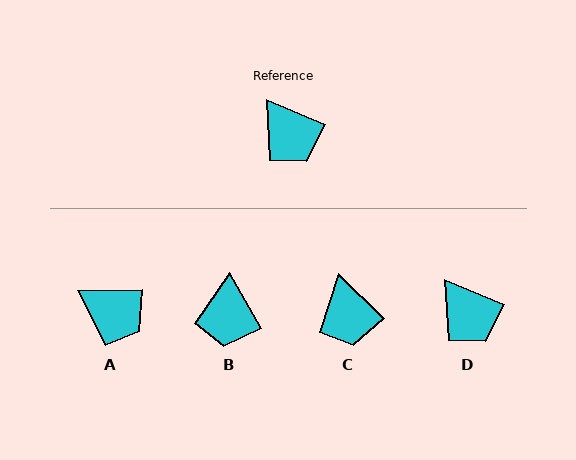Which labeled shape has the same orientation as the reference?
D.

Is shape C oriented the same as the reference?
No, it is off by about 21 degrees.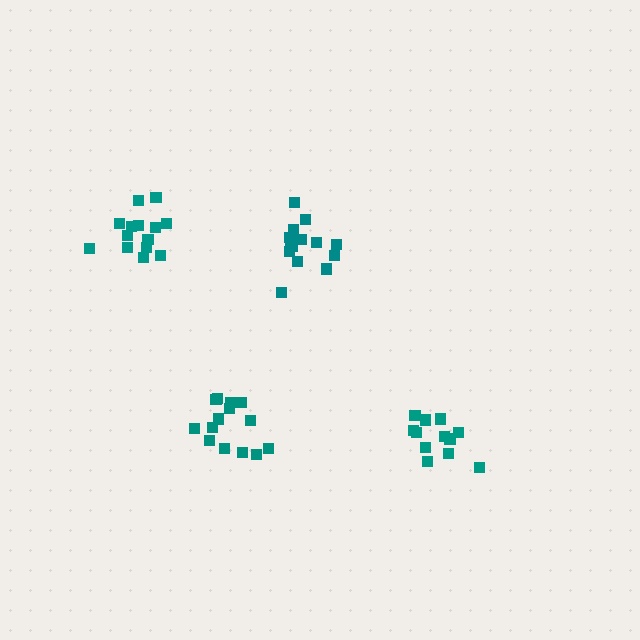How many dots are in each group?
Group 1: 12 dots, Group 2: 14 dots, Group 3: 15 dots, Group 4: 14 dots (55 total).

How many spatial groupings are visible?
There are 4 spatial groupings.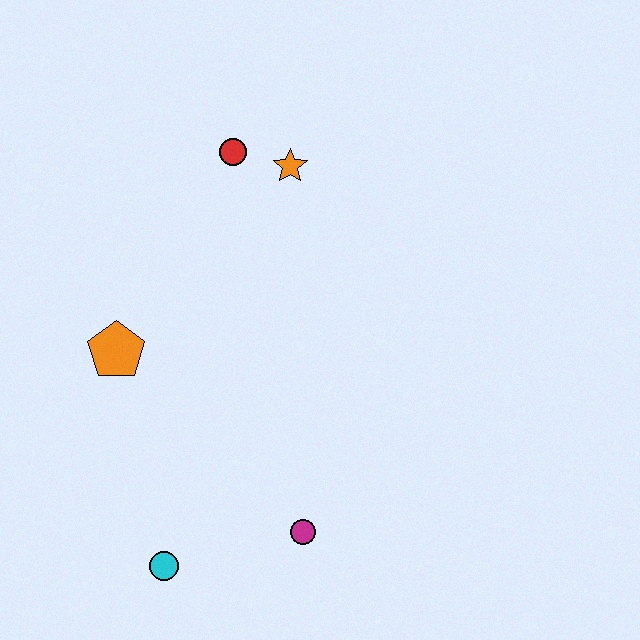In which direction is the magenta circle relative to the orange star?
The magenta circle is below the orange star.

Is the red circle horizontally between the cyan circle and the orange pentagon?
No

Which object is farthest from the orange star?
The cyan circle is farthest from the orange star.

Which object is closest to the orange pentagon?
The cyan circle is closest to the orange pentagon.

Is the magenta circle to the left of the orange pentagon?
No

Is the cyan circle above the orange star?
No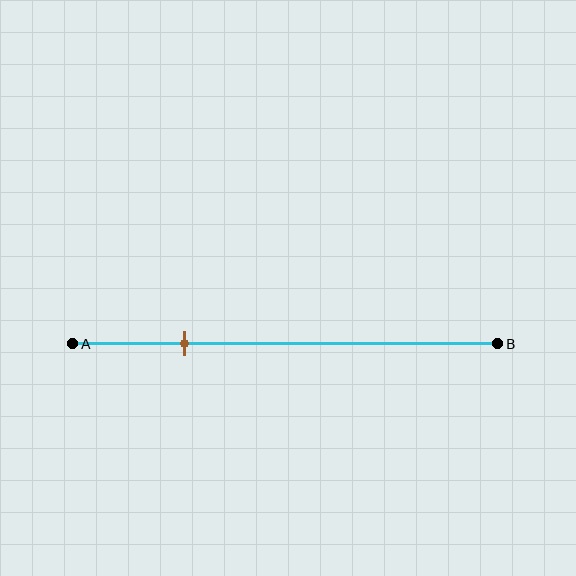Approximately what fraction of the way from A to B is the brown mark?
The brown mark is approximately 25% of the way from A to B.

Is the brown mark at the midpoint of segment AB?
No, the mark is at about 25% from A, not at the 50% midpoint.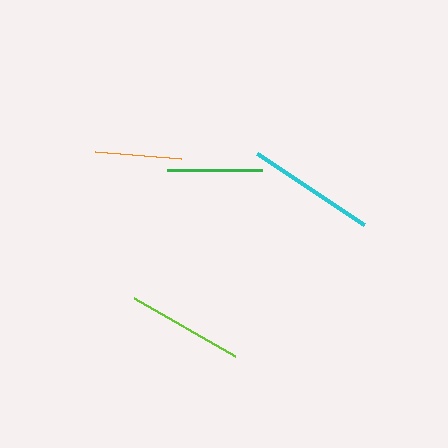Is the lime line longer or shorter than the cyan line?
The cyan line is longer than the lime line.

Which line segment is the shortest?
The orange line is the shortest at approximately 86 pixels.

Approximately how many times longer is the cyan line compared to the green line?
The cyan line is approximately 1.3 times the length of the green line.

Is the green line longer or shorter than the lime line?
The lime line is longer than the green line.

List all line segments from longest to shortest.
From longest to shortest: cyan, lime, green, orange.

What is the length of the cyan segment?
The cyan segment is approximately 128 pixels long.